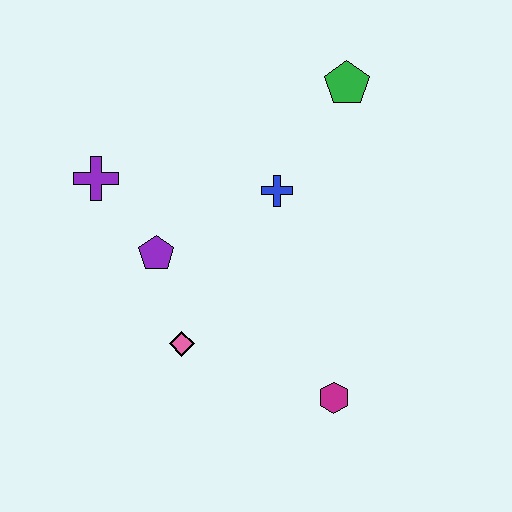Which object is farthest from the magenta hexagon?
The purple cross is farthest from the magenta hexagon.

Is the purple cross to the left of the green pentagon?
Yes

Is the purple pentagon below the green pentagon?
Yes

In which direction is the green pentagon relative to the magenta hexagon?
The green pentagon is above the magenta hexagon.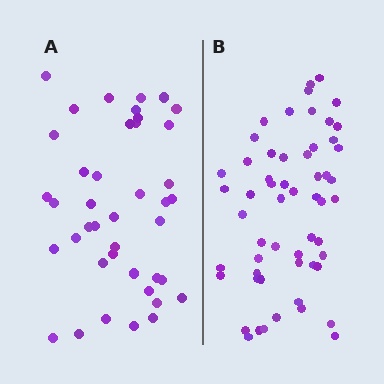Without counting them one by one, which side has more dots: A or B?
Region B (the right region) has more dots.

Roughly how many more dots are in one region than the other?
Region B has approximately 15 more dots than region A.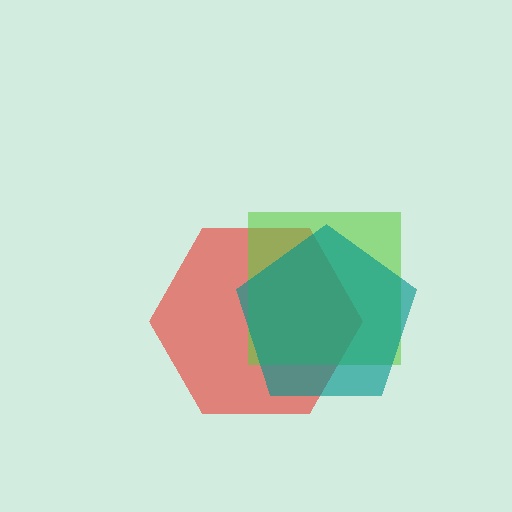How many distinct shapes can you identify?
There are 3 distinct shapes: a red hexagon, a lime square, a teal pentagon.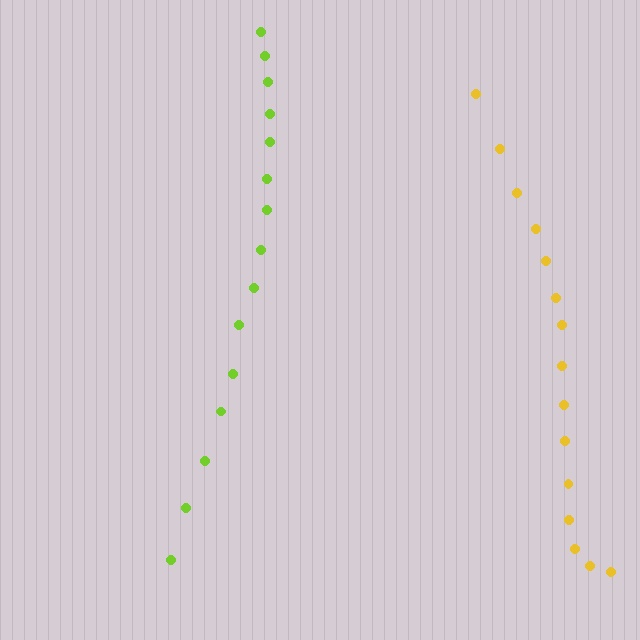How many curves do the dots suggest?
There are 2 distinct paths.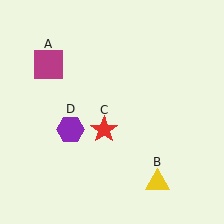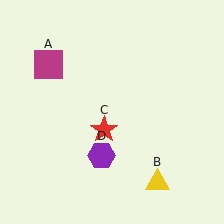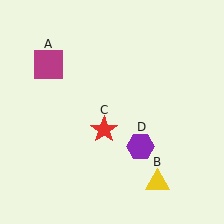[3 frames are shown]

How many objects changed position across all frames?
1 object changed position: purple hexagon (object D).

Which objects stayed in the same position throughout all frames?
Magenta square (object A) and yellow triangle (object B) and red star (object C) remained stationary.